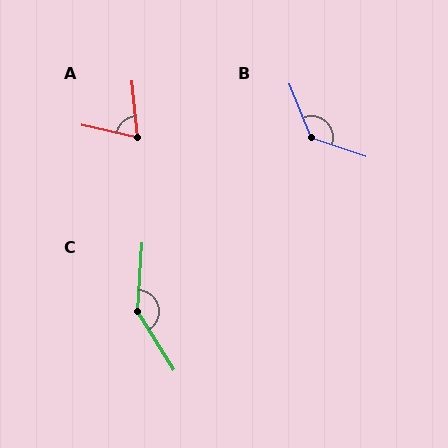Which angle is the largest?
C, at approximately 144 degrees.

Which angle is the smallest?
A, at approximately 71 degrees.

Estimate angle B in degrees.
Approximately 130 degrees.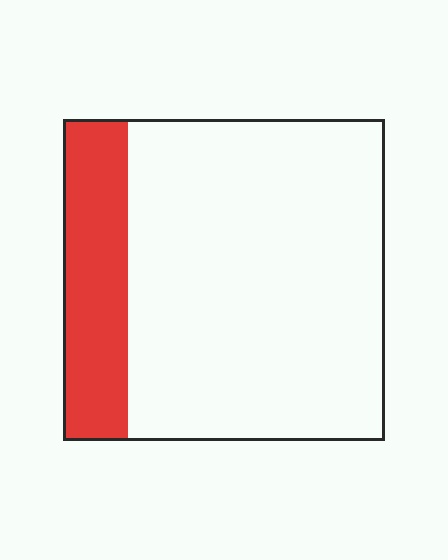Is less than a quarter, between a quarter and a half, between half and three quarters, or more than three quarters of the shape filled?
Less than a quarter.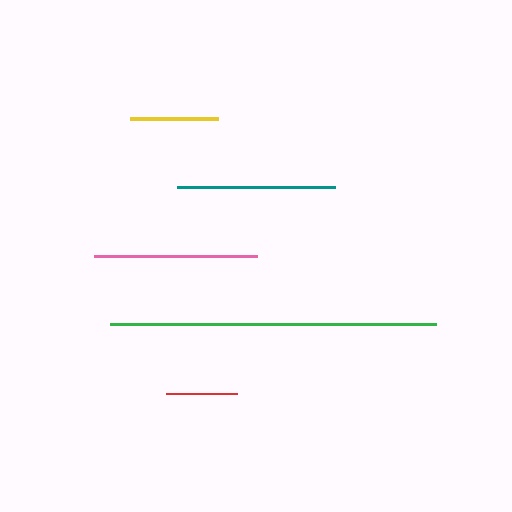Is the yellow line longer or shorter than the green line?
The green line is longer than the yellow line.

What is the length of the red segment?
The red segment is approximately 72 pixels long.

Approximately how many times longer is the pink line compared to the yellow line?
The pink line is approximately 1.9 times the length of the yellow line.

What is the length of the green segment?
The green segment is approximately 326 pixels long.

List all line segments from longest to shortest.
From longest to shortest: green, pink, teal, yellow, red.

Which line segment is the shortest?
The red line is the shortest at approximately 72 pixels.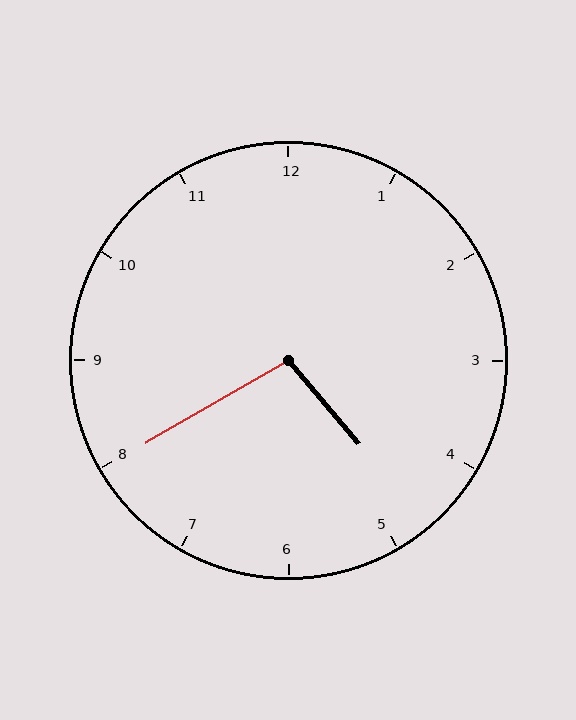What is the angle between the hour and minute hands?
Approximately 100 degrees.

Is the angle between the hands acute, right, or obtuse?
It is obtuse.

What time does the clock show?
4:40.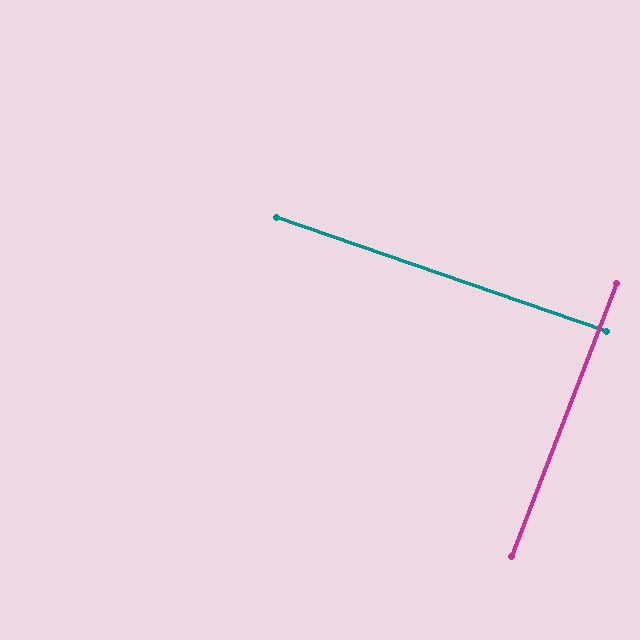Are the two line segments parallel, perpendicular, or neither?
Perpendicular — they meet at approximately 88°.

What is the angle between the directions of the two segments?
Approximately 88 degrees.